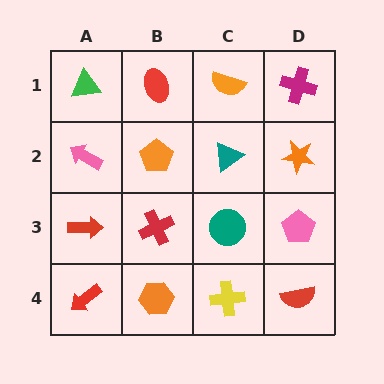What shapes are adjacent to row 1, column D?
An orange star (row 2, column D), an orange semicircle (row 1, column C).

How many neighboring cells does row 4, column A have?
2.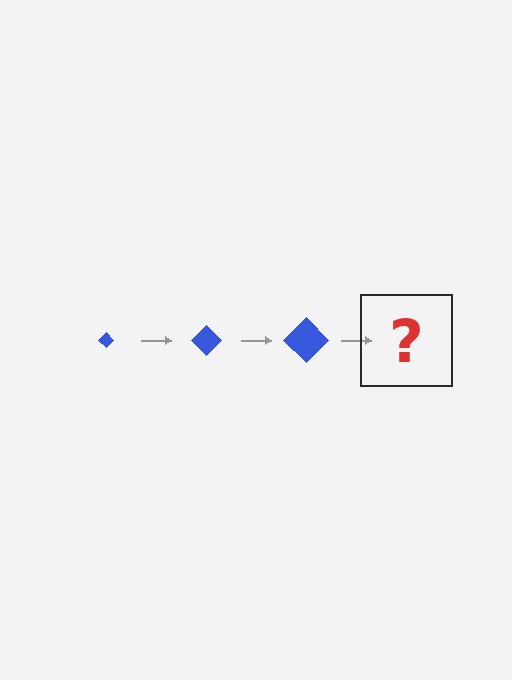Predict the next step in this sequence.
The next step is a blue diamond, larger than the previous one.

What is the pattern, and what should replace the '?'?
The pattern is that the diamond gets progressively larger each step. The '?' should be a blue diamond, larger than the previous one.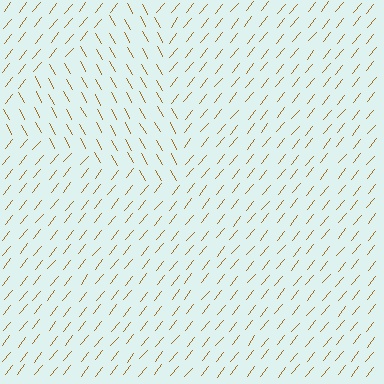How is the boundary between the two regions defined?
The boundary is defined purely by a change in line orientation (approximately 68 degrees difference). All lines are the same color and thickness.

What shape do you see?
I see a triangle.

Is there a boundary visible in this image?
Yes, there is a texture boundary formed by a change in line orientation.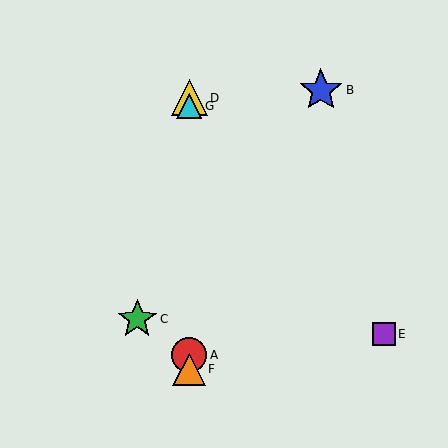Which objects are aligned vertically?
Objects A, D, F, G are aligned vertically.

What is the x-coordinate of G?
Object G is at x≈189.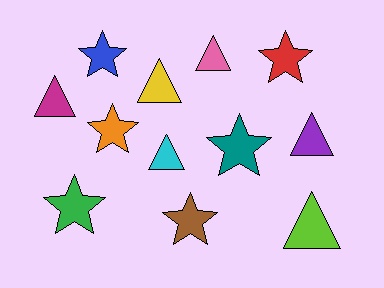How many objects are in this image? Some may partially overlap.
There are 12 objects.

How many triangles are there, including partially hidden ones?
There are 6 triangles.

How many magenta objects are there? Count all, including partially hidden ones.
There is 1 magenta object.